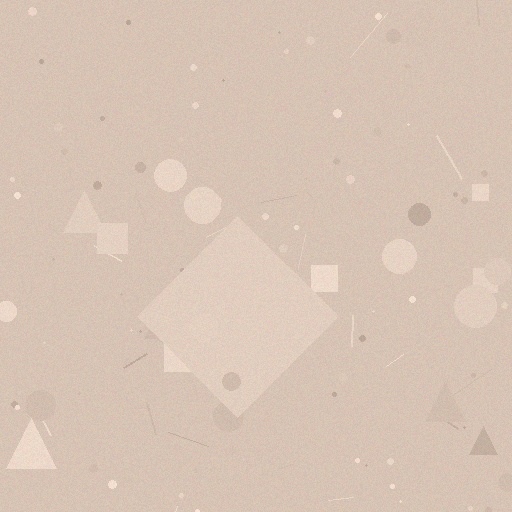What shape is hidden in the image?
A diamond is hidden in the image.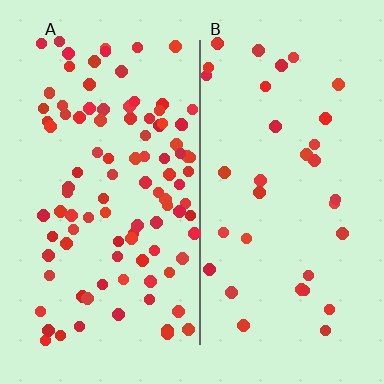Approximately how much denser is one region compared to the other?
Approximately 2.8× — region A over region B.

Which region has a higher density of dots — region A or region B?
A (the left).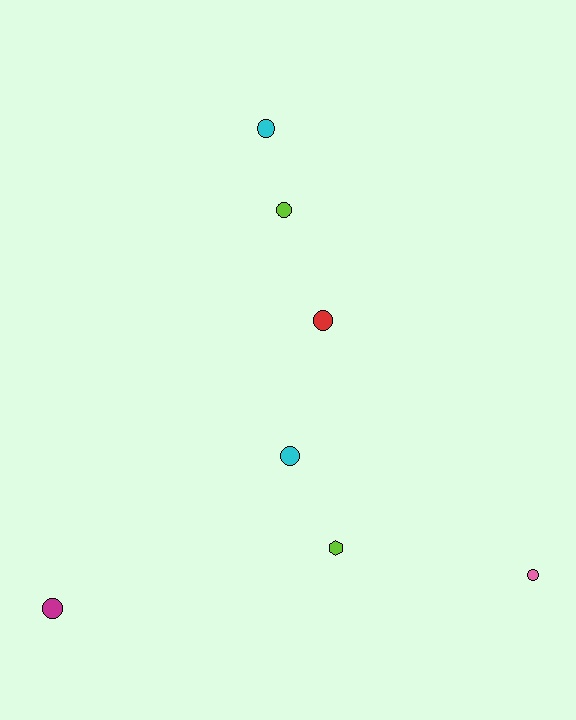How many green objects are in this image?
There are no green objects.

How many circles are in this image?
There are 6 circles.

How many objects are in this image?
There are 7 objects.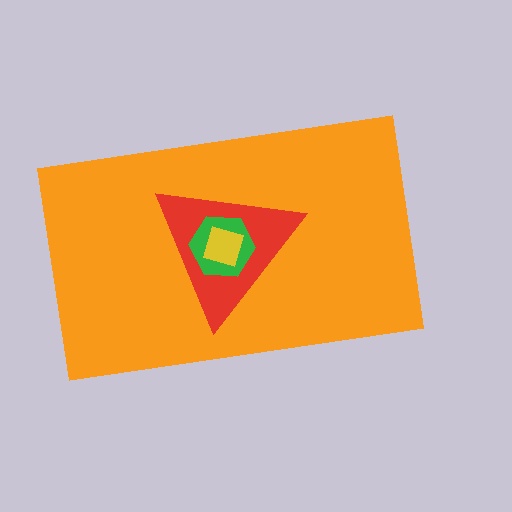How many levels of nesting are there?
4.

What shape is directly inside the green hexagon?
The yellow square.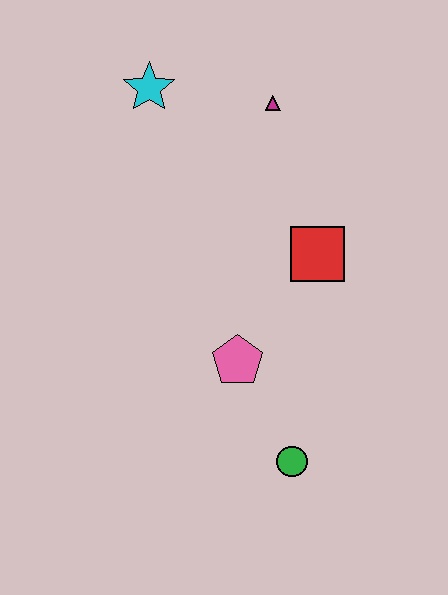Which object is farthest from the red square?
The cyan star is farthest from the red square.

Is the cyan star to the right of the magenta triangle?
No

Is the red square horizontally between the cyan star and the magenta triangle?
No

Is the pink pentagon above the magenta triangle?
No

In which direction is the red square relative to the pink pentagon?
The red square is above the pink pentagon.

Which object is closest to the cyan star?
The magenta triangle is closest to the cyan star.